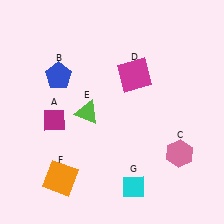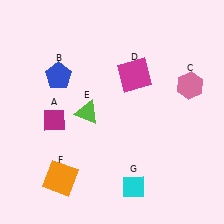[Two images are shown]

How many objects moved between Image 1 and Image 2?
1 object moved between the two images.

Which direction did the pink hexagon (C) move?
The pink hexagon (C) moved up.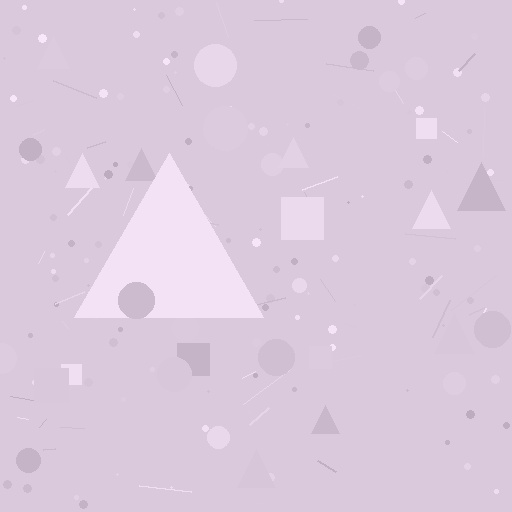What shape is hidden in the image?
A triangle is hidden in the image.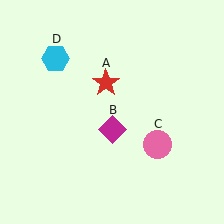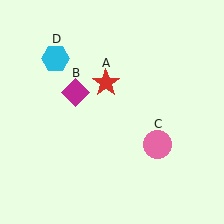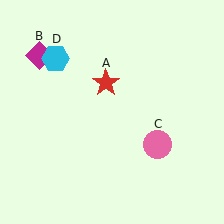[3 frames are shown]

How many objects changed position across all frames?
1 object changed position: magenta diamond (object B).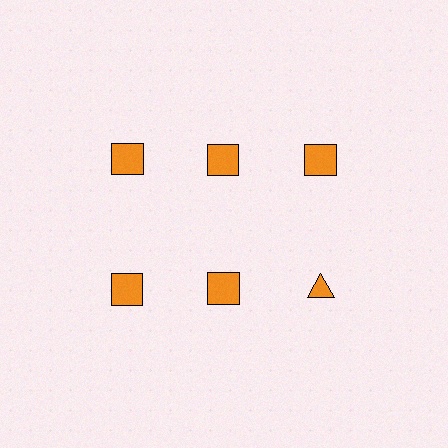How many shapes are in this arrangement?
There are 6 shapes arranged in a grid pattern.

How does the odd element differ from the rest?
It has a different shape: triangle instead of square.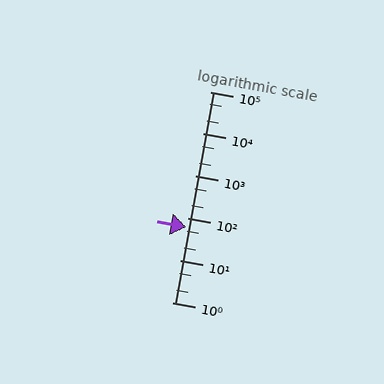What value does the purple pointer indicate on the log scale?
The pointer indicates approximately 60.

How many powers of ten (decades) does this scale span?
The scale spans 5 decades, from 1 to 100000.